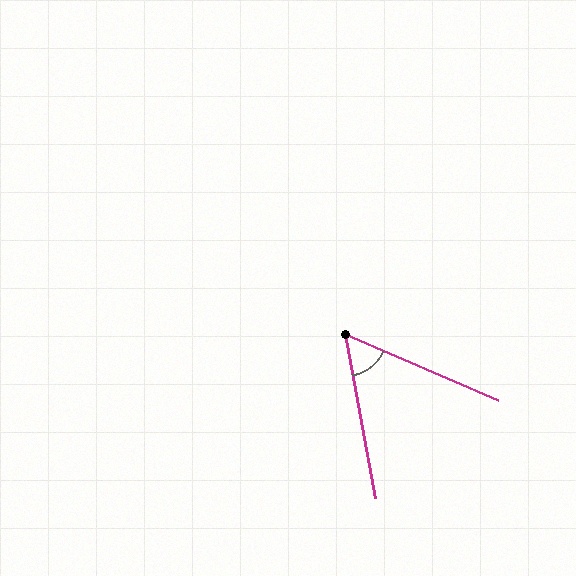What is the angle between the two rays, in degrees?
Approximately 56 degrees.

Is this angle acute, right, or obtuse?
It is acute.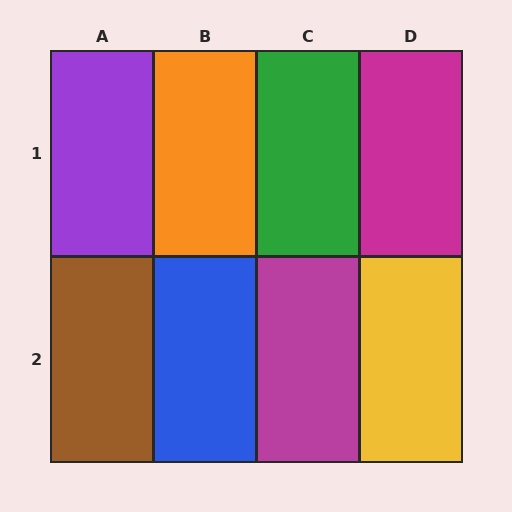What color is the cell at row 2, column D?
Yellow.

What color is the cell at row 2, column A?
Brown.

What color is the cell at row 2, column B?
Blue.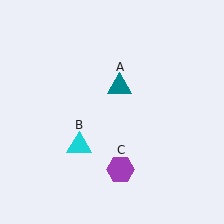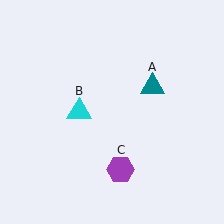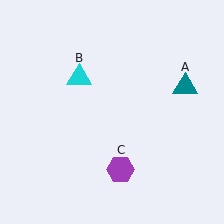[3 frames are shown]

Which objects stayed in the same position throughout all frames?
Purple hexagon (object C) remained stationary.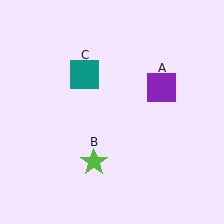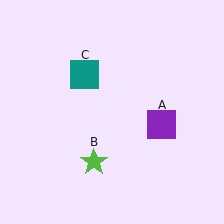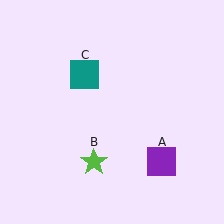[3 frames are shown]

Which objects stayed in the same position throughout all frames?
Lime star (object B) and teal square (object C) remained stationary.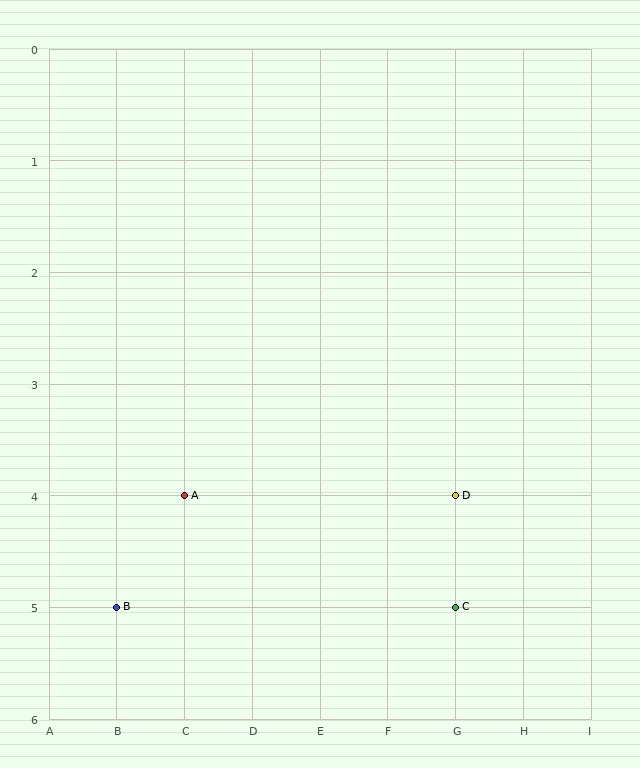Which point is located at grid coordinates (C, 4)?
Point A is at (C, 4).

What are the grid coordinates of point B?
Point B is at grid coordinates (B, 5).